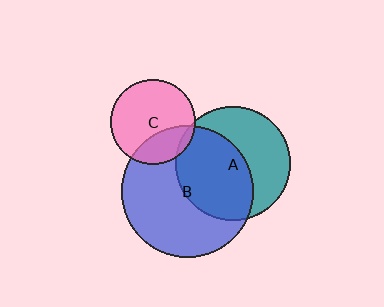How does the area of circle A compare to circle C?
Approximately 1.8 times.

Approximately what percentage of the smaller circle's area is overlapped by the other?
Approximately 55%.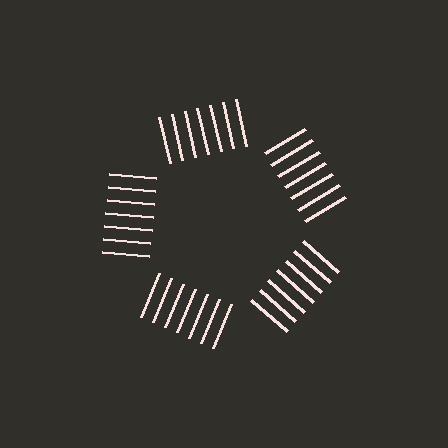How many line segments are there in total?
35 — 7 along each of the 5 edges.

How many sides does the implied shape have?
5 sides — the line-ends trace a pentagon.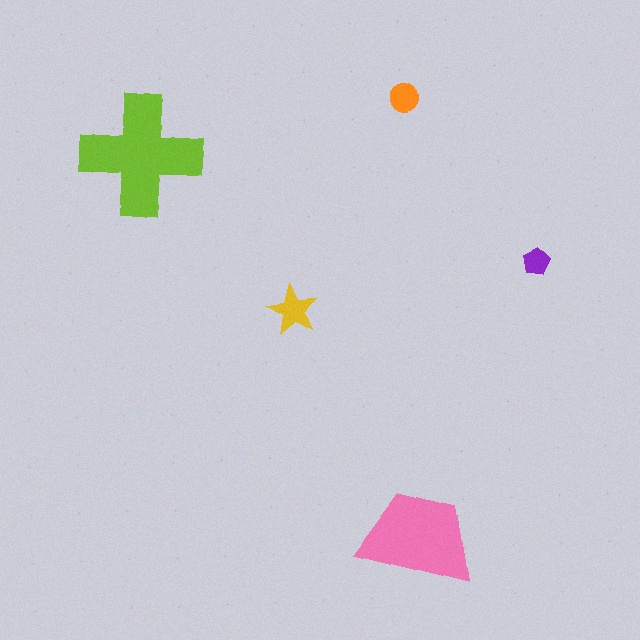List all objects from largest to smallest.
The lime cross, the pink trapezoid, the yellow star, the orange circle, the purple pentagon.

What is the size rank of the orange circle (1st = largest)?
4th.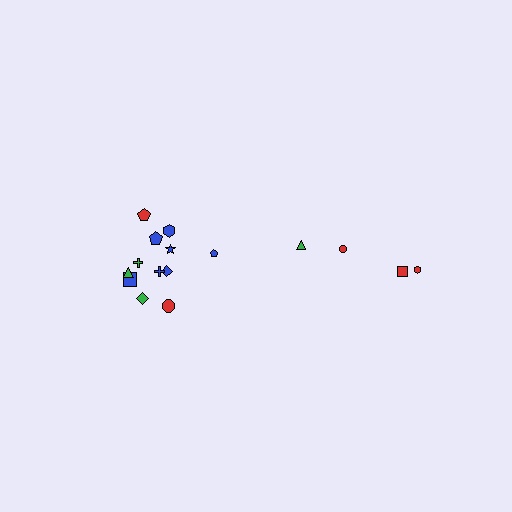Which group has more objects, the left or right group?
The left group.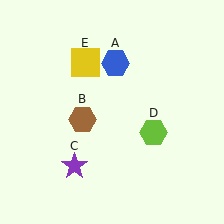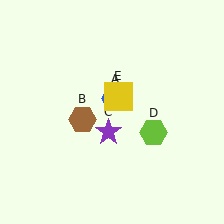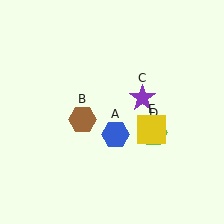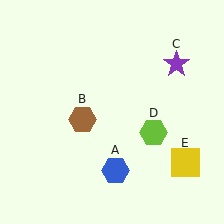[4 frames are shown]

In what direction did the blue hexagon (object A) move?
The blue hexagon (object A) moved down.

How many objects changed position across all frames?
3 objects changed position: blue hexagon (object A), purple star (object C), yellow square (object E).